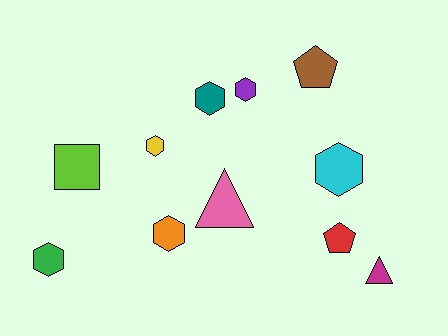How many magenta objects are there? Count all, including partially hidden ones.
There is 1 magenta object.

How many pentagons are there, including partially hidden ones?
There are 2 pentagons.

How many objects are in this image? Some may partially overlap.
There are 11 objects.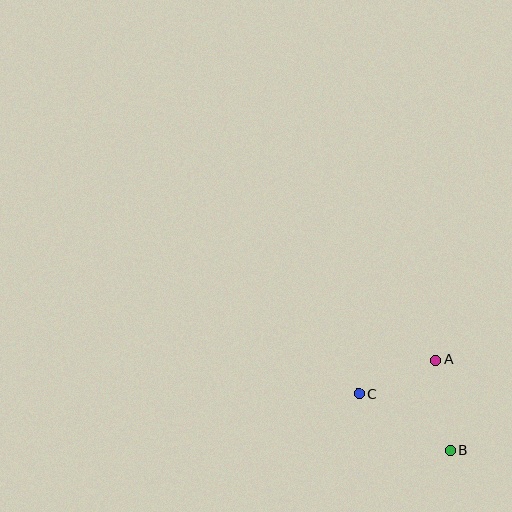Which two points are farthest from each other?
Points B and C are farthest from each other.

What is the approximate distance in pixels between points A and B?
The distance between A and B is approximately 92 pixels.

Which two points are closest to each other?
Points A and C are closest to each other.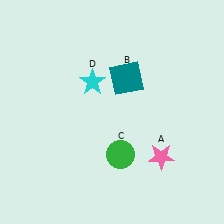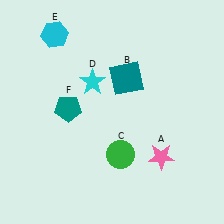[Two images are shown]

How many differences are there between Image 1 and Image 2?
There are 2 differences between the two images.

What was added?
A cyan hexagon (E), a teal pentagon (F) were added in Image 2.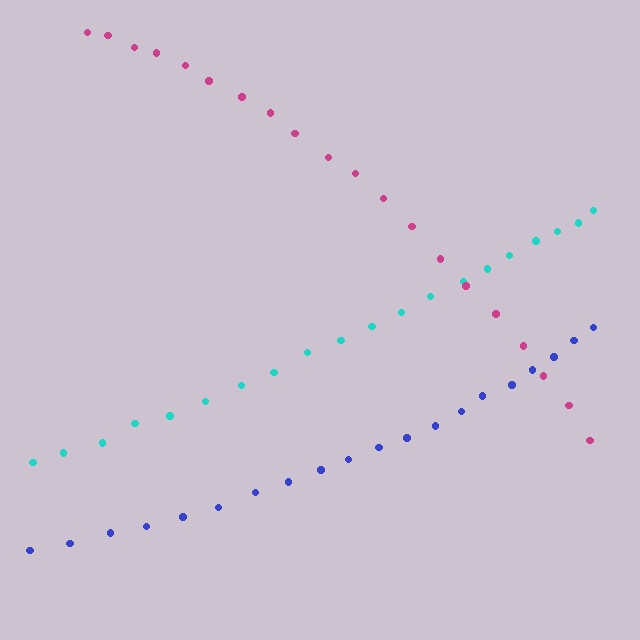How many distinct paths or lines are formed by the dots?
There are 3 distinct paths.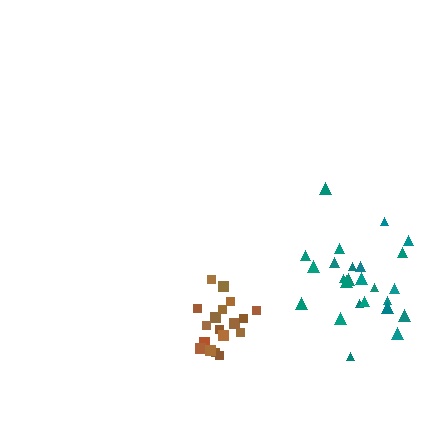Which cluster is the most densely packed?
Brown.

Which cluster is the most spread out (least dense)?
Teal.